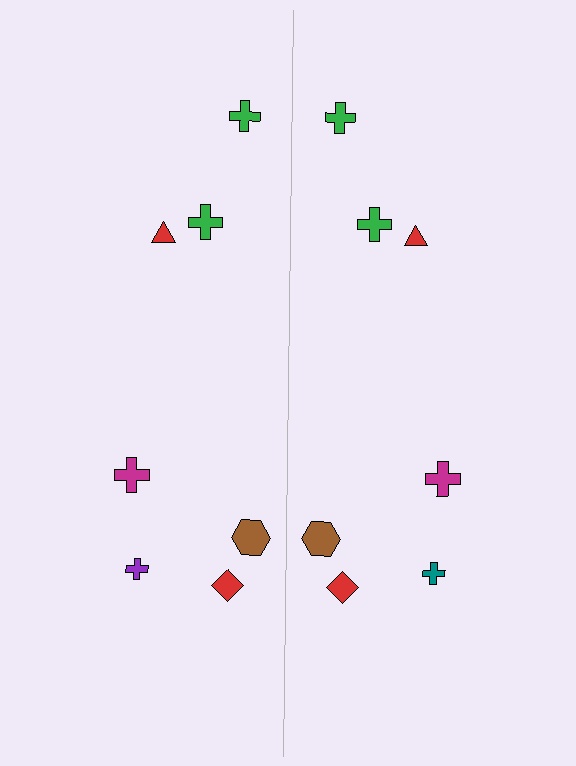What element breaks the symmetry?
The teal cross on the right side breaks the symmetry — its mirror counterpart is purple.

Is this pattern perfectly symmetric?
No, the pattern is not perfectly symmetric. The teal cross on the right side breaks the symmetry — its mirror counterpart is purple.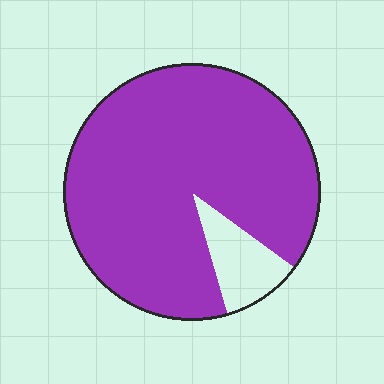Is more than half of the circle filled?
Yes.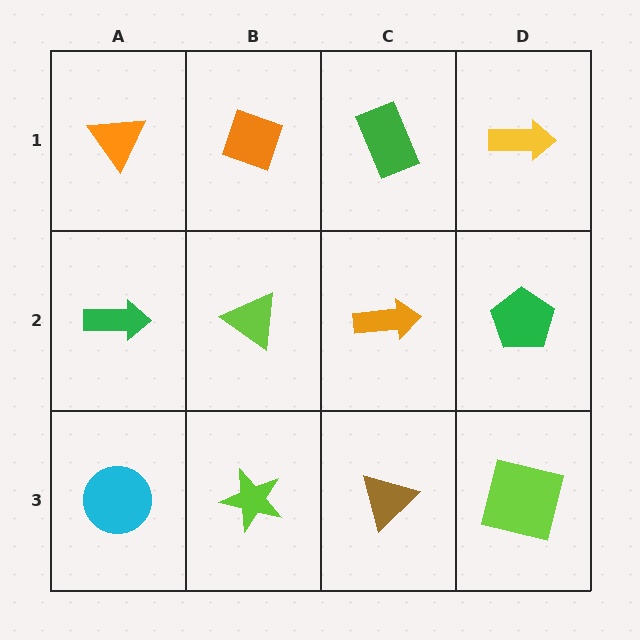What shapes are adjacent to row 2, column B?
An orange diamond (row 1, column B), a lime star (row 3, column B), a green arrow (row 2, column A), an orange arrow (row 2, column C).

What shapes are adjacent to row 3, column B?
A lime triangle (row 2, column B), a cyan circle (row 3, column A), a brown triangle (row 3, column C).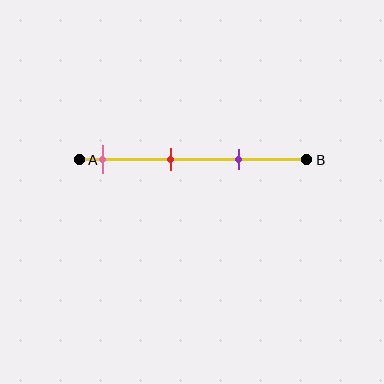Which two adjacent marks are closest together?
The red and purple marks are the closest adjacent pair.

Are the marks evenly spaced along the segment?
Yes, the marks are approximately evenly spaced.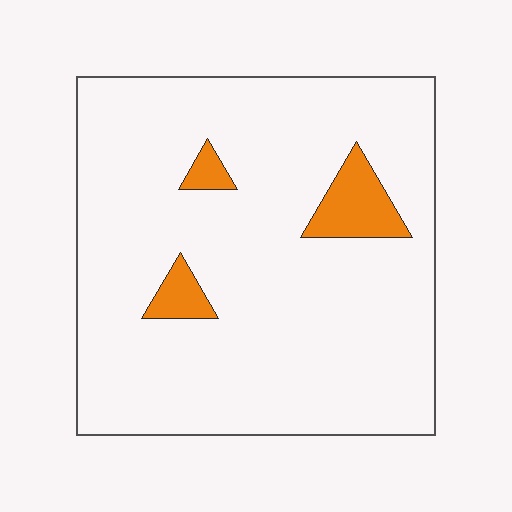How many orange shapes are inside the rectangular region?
3.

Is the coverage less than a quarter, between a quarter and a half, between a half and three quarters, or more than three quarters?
Less than a quarter.